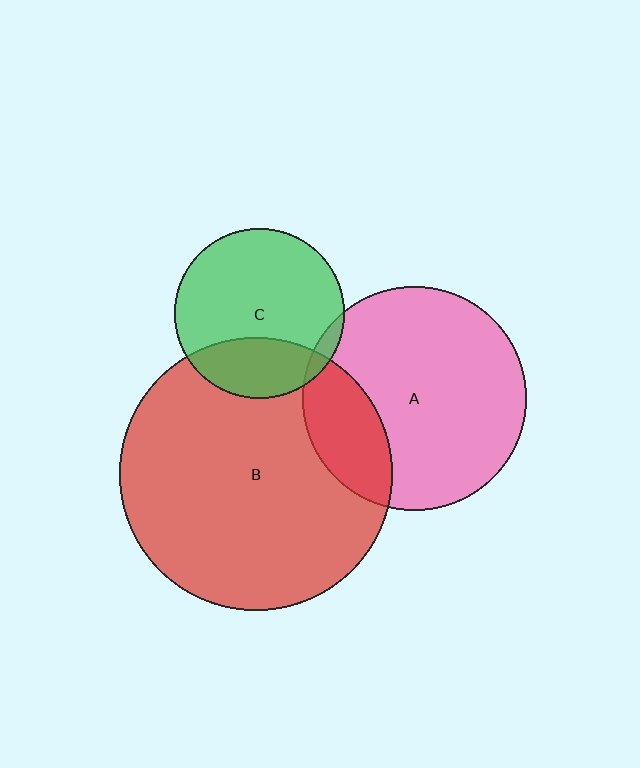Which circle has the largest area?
Circle B (red).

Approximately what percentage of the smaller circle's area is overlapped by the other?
Approximately 25%.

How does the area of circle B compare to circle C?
Approximately 2.6 times.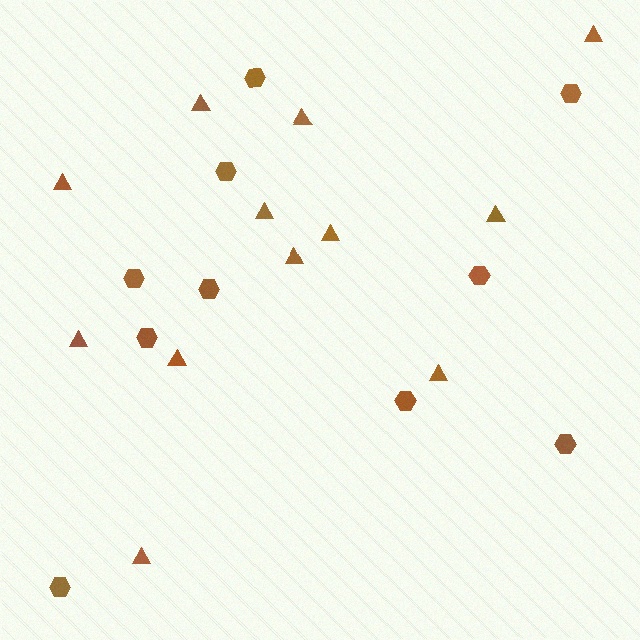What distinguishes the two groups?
There are 2 groups: one group of hexagons (10) and one group of triangles (12).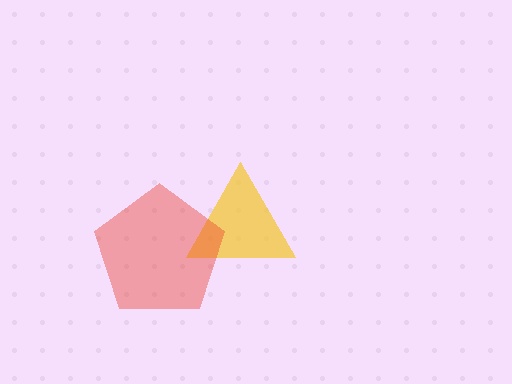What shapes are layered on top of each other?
The layered shapes are: a yellow triangle, a red pentagon.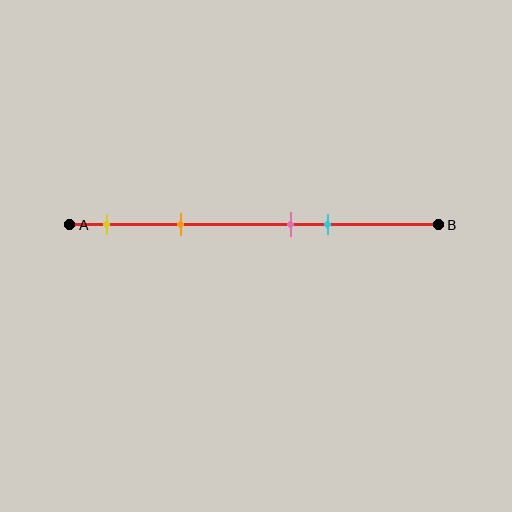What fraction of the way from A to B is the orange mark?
The orange mark is approximately 30% (0.3) of the way from A to B.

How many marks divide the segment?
There are 4 marks dividing the segment.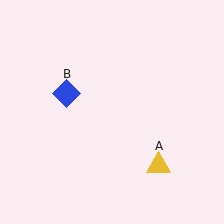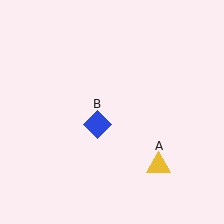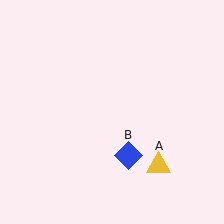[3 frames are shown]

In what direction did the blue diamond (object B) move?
The blue diamond (object B) moved down and to the right.